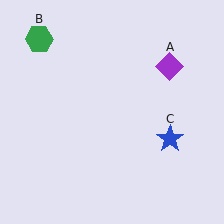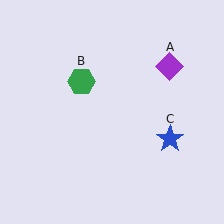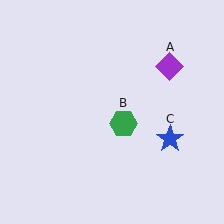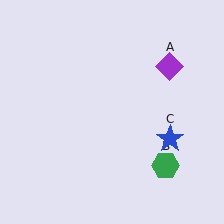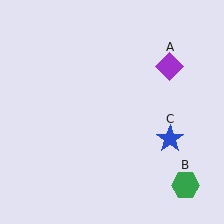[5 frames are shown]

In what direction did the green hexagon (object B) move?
The green hexagon (object B) moved down and to the right.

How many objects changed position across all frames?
1 object changed position: green hexagon (object B).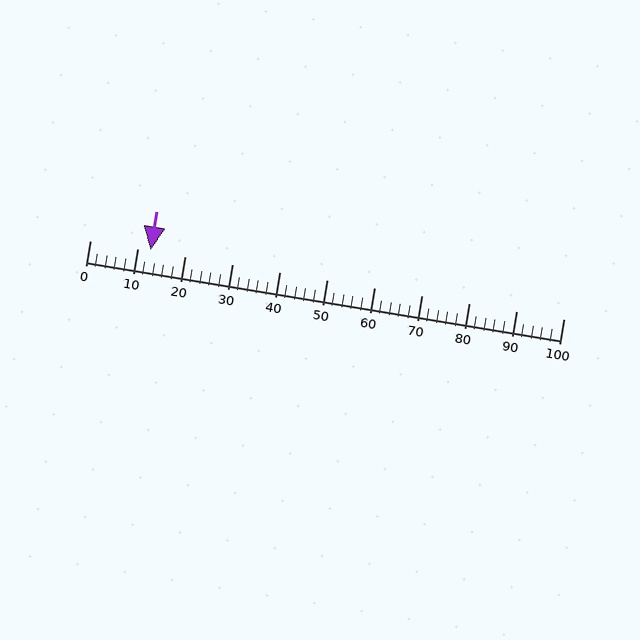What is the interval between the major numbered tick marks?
The major tick marks are spaced 10 units apart.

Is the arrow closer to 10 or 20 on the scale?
The arrow is closer to 10.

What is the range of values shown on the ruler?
The ruler shows values from 0 to 100.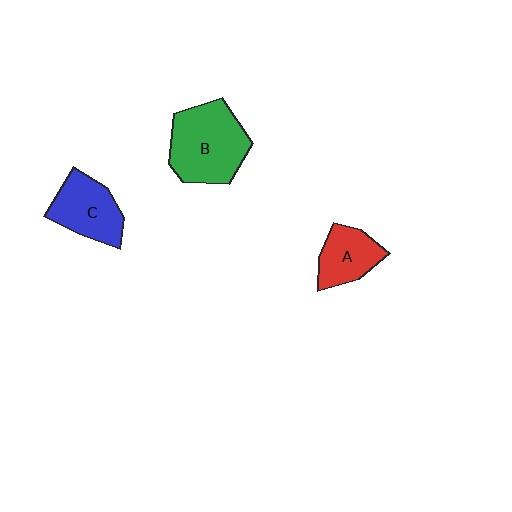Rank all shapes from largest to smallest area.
From largest to smallest: B (green), C (blue), A (red).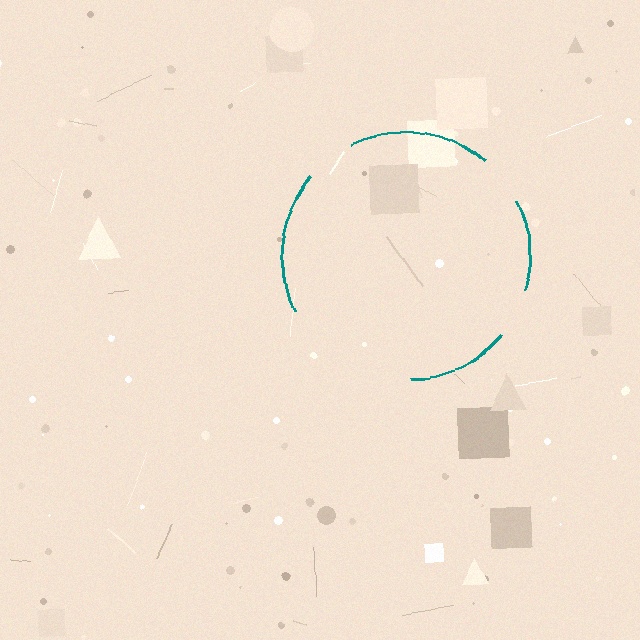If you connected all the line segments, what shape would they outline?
They would outline a circle.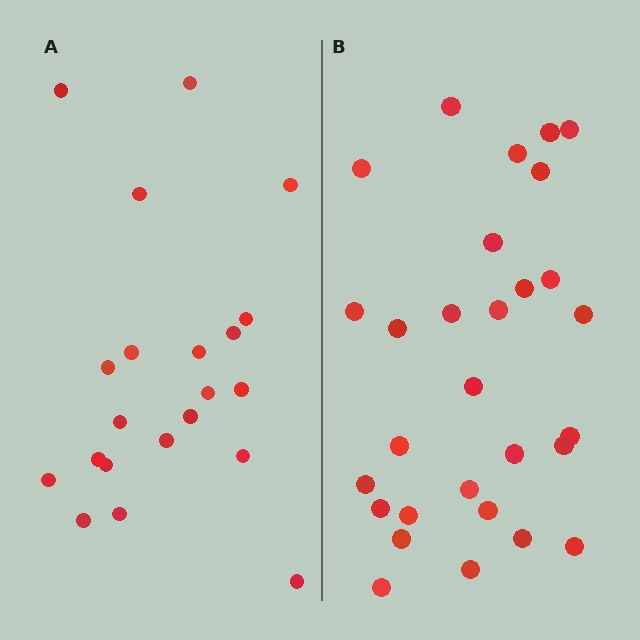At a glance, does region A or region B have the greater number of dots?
Region B (the right region) has more dots.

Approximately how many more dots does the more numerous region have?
Region B has roughly 8 or so more dots than region A.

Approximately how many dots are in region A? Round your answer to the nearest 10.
About 20 dots. (The exact count is 21, which rounds to 20.)